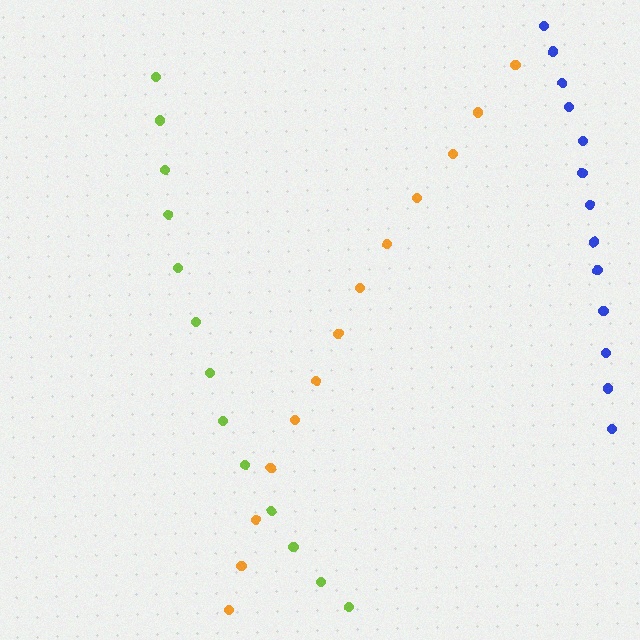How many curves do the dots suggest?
There are 3 distinct paths.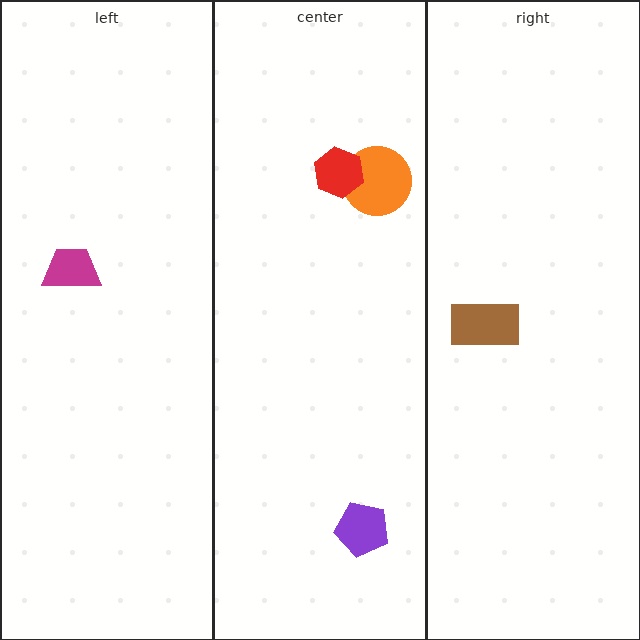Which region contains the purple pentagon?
The center region.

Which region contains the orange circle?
The center region.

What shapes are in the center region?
The purple pentagon, the orange circle, the red hexagon.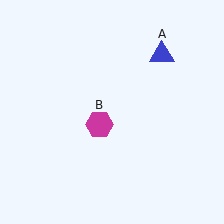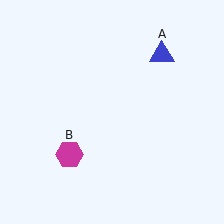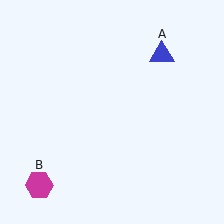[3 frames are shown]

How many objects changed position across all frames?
1 object changed position: magenta hexagon (object B).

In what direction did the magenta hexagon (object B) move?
The magenta hexagon (object B) moved down and to the left.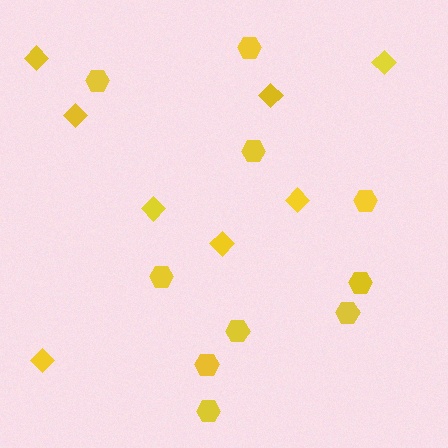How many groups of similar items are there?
There are 2 groups: one group of hexagons (10) and one group of diamonds (8).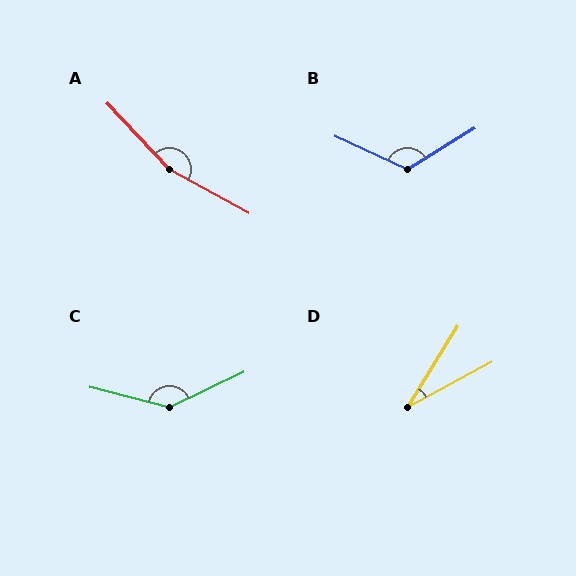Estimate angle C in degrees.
Approximately 140 degrees.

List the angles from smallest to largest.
D (30°), B (123°), C (140°), A (162°).